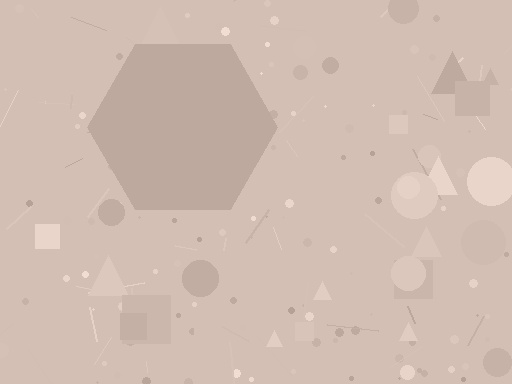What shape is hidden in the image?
A hexagon is hidden in the image.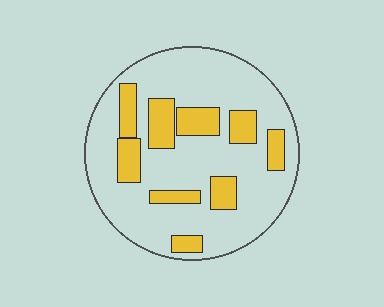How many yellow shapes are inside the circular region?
9.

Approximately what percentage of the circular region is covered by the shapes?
Approximately 25%.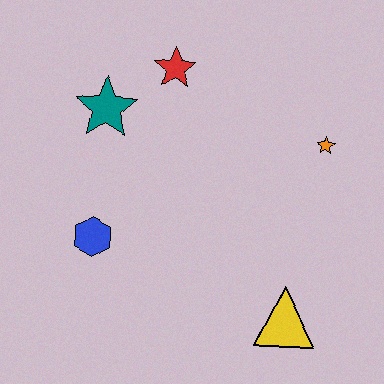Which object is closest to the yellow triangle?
The orange star is closest to the yellow triangle.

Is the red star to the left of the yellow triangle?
Yes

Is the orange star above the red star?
No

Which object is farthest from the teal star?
The yellow triangle is farthest from the teal star.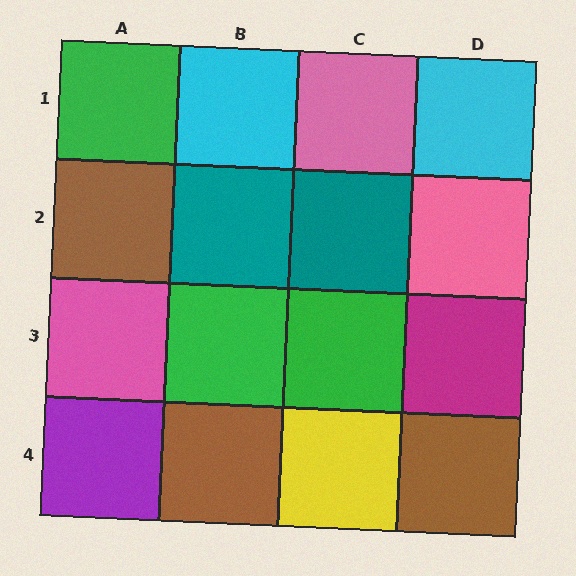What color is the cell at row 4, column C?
Yellow.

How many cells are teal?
2 cells are teal.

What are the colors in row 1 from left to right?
Green, cyan, pink, cyan.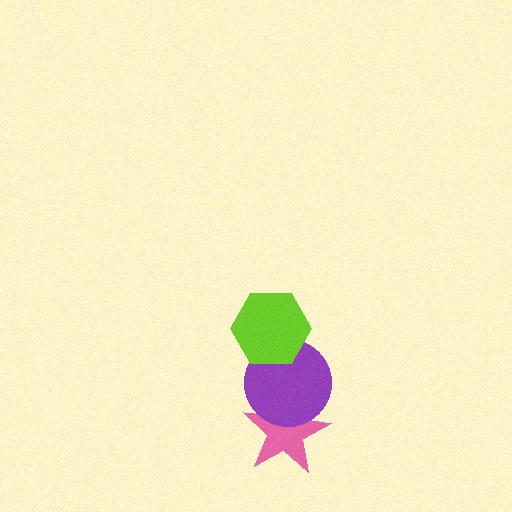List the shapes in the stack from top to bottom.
From top to bottom: the lime hexagon, the purple circle, the pink star.